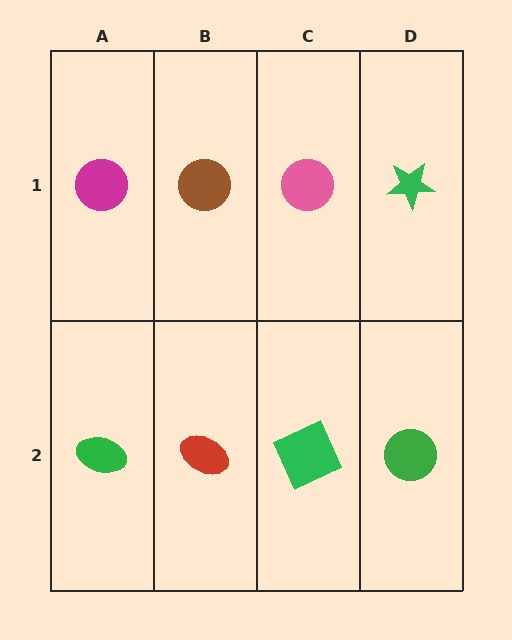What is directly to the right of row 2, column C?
A green circle.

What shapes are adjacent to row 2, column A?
A magenta circle (row 1, column A), a red ellipse (row 2, column B).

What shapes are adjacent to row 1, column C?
A green square (row 2, column C), a brown circle (row 1, column B), a green star (row 1, column D).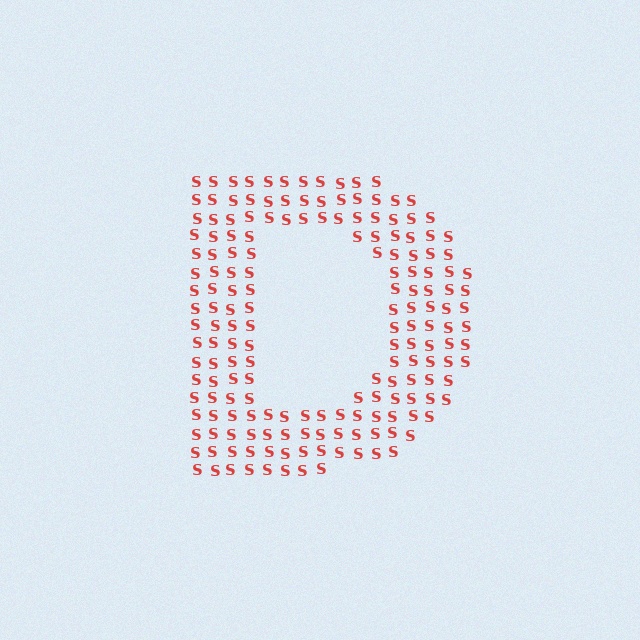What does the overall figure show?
The overall figure shows the letter D.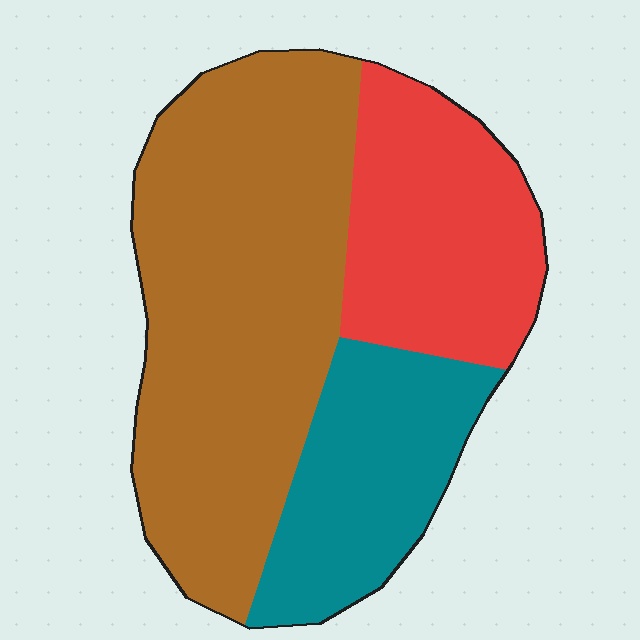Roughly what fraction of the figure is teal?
Teal takes up about one fifth (1/5) of the figure.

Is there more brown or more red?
Brown.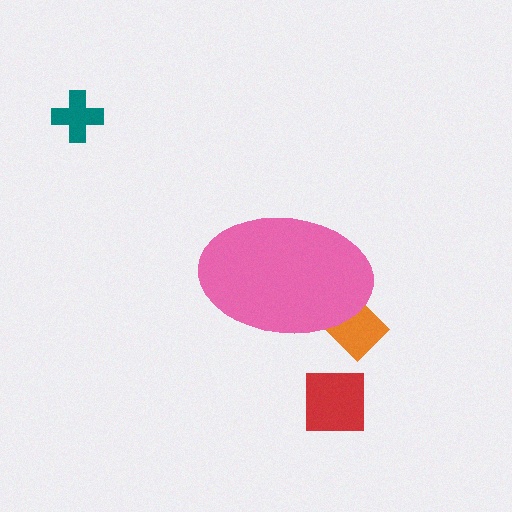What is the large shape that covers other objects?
A pink ellipse.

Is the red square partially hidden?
No, the red square is fully visible.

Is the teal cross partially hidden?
No, the teal cross is fully visible.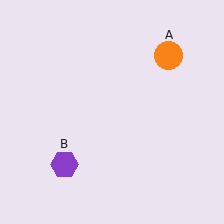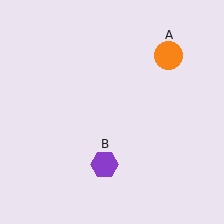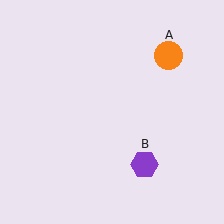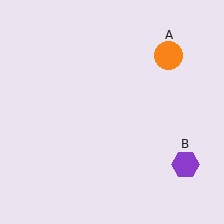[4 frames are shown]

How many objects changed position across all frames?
1 object changed position: purple hexagon (object B).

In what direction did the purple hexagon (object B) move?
The purple hexagon (object B) moved right.